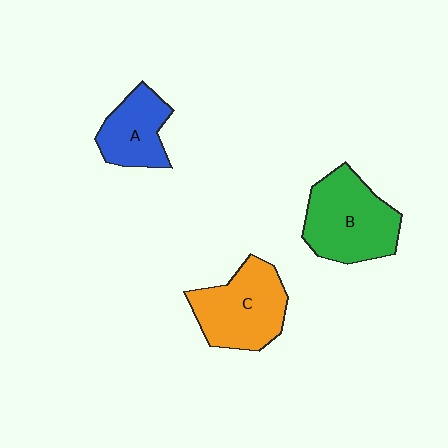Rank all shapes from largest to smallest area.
From largest to smallest: B (green), C (orange), A (blue).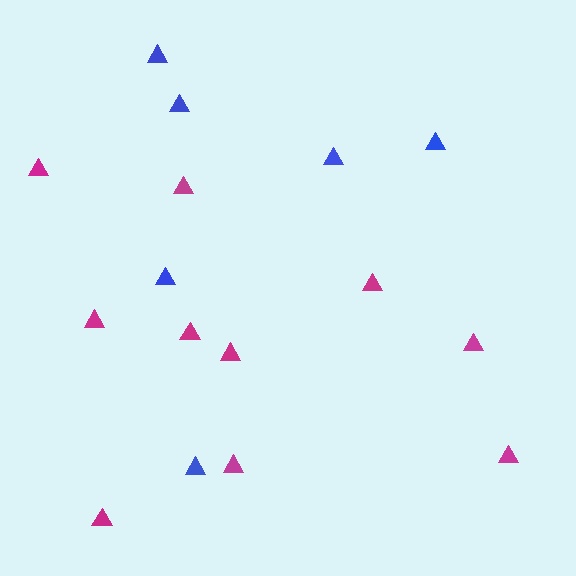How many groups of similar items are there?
There are 2 groups: one group of blue triangles (6) and one group of magenta triangles (10).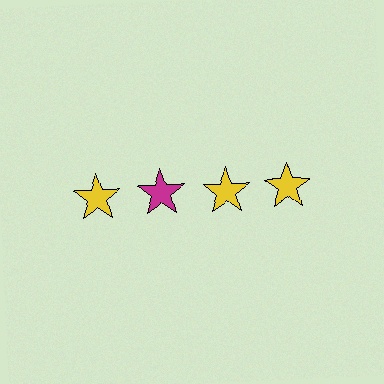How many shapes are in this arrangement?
There are 4 shapes arranged in a grid pattern.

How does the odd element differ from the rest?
It has a different color: magenta instead of yellow.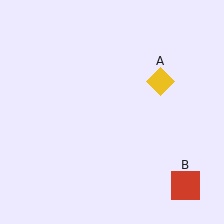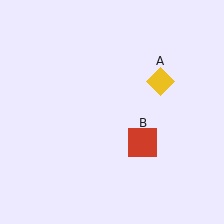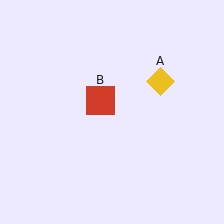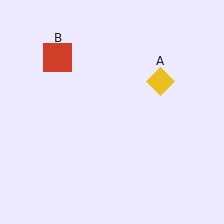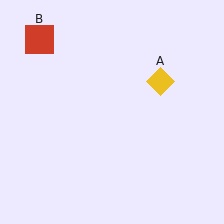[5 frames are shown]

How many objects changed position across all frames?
1 object changed position: red square (object B).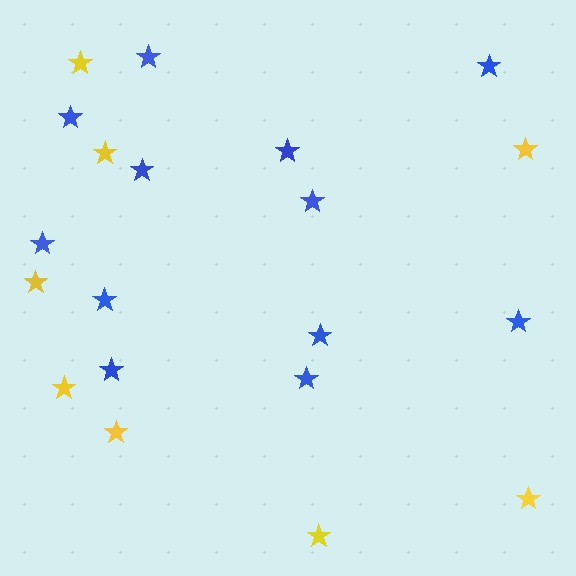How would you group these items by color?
There are 2 groups: one group of yellow stars (8) and one group of blue stars (12).